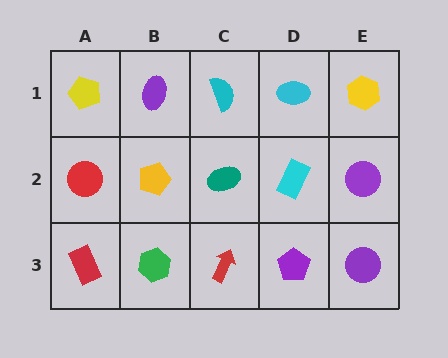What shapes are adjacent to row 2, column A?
A yellow pentagon (row 1, column A), a red rectangle (row 3, column A), a yellow pentagon (row 2, column B).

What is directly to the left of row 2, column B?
A red circle.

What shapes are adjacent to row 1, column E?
A purple circle (row 2, column E), a cyan ellipse (row 1, column D).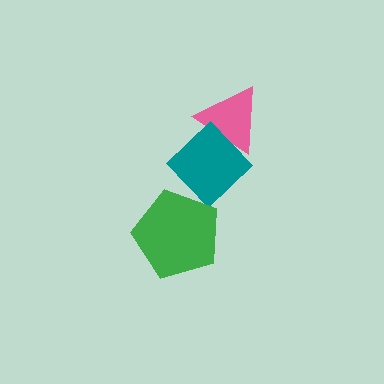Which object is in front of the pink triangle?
The teal diamond is in front of the pink triangle.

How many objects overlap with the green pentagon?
1 object overlaps with the green pentagon.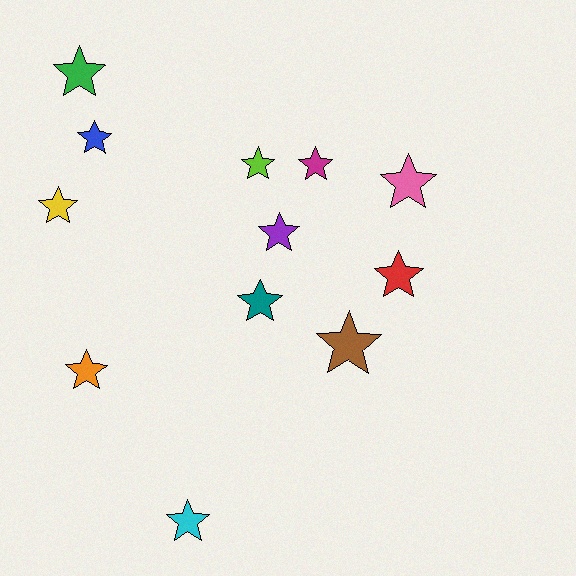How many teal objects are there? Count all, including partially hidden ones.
There is 1 teal object.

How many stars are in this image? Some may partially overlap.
There are 12 stars.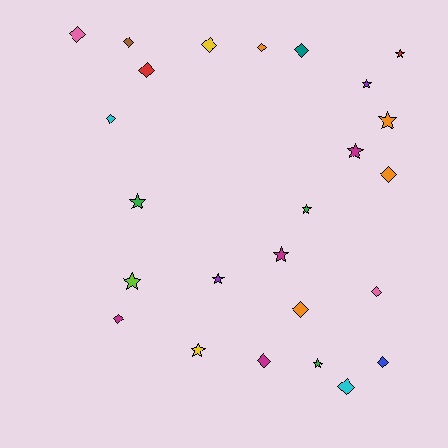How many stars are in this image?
There are 11 stars.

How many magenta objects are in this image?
There are 4 magenta objects.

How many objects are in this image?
There are 25 objects.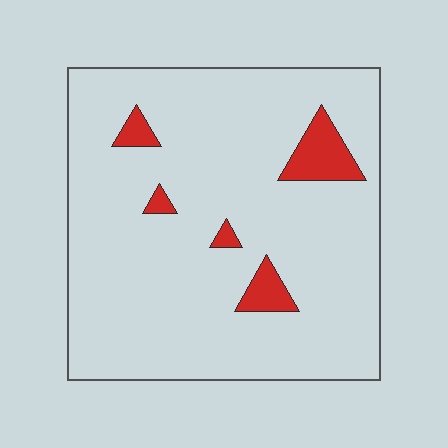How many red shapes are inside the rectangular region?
5.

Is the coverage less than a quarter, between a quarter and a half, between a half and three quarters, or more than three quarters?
Less than a quarter.